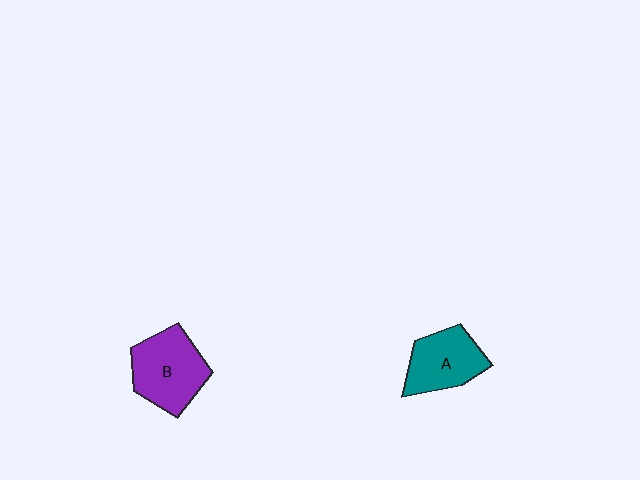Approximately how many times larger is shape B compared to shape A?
Approximately 1.2 times.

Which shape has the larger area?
Shape B (purple).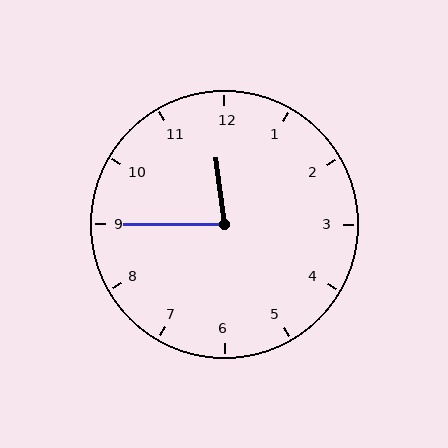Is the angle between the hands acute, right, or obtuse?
It is acute.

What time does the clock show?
11:45.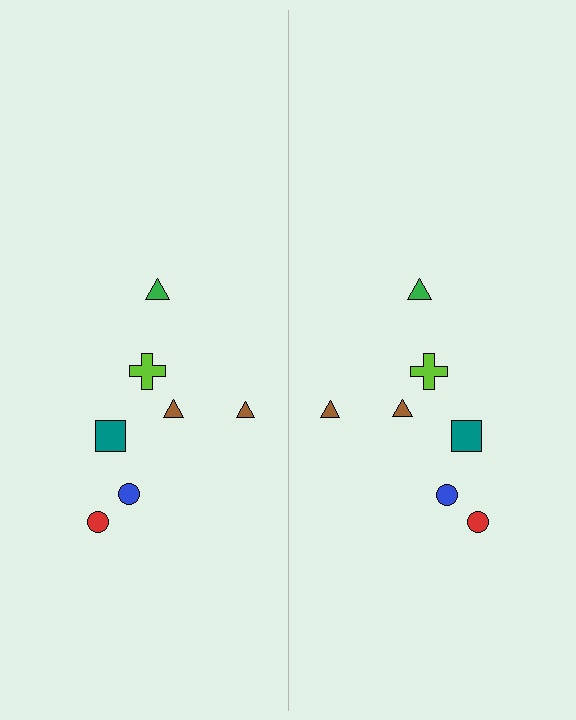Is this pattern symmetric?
Yes, this pattern has bilateral (reflection) symmetry.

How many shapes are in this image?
There are 14 shapes in this image.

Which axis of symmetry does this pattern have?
The pattern has a vertical axis of symmetry running through the center of the image.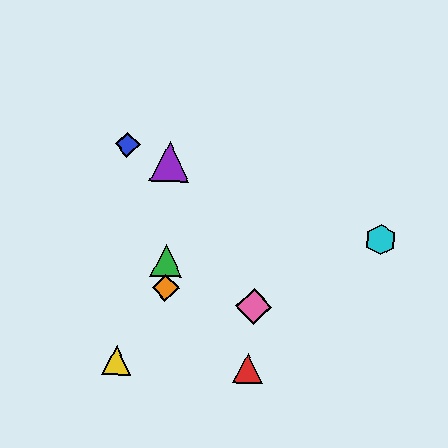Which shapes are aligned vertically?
The green triangle, the purple triangle, the orange diamond are aligned vertically.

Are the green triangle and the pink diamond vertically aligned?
No, the green triangle is at x≈166 and the pink diamond is at x≈254.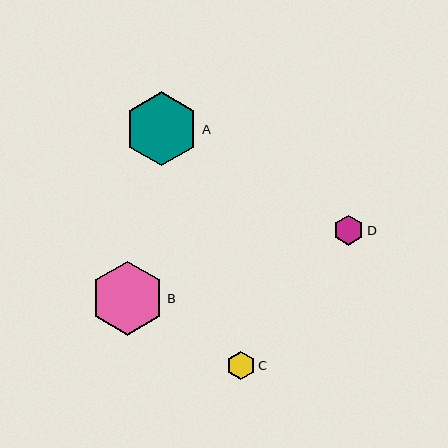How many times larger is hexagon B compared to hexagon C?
Hexagon B is approximately 2.6 times the size of hexagon C.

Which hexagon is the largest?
Hexagon A is the largest with a size of approximately 75 pixels.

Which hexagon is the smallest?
Hexagon C is the smallest with a size of approximately 28 pixels.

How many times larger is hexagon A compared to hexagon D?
Hexagon A is approximately 2.4 times the size of hexagon D.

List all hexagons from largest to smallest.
From largest to smallest: A, B, D, C.